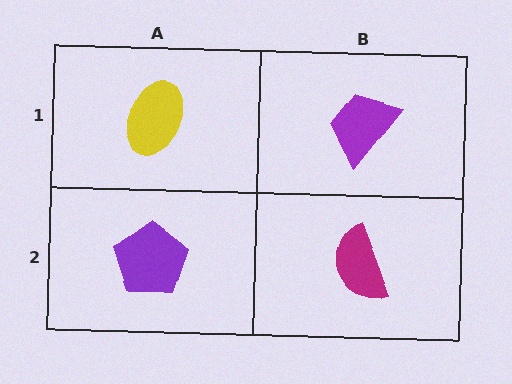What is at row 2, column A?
A purple pentagon.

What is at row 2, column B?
A magenta semicircle.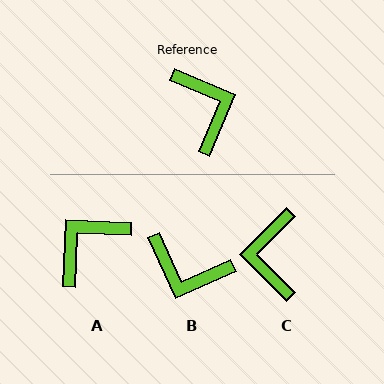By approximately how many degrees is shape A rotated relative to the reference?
Approximately 111 degrees counter-clockwise.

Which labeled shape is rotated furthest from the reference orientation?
C, about 158 degrees away.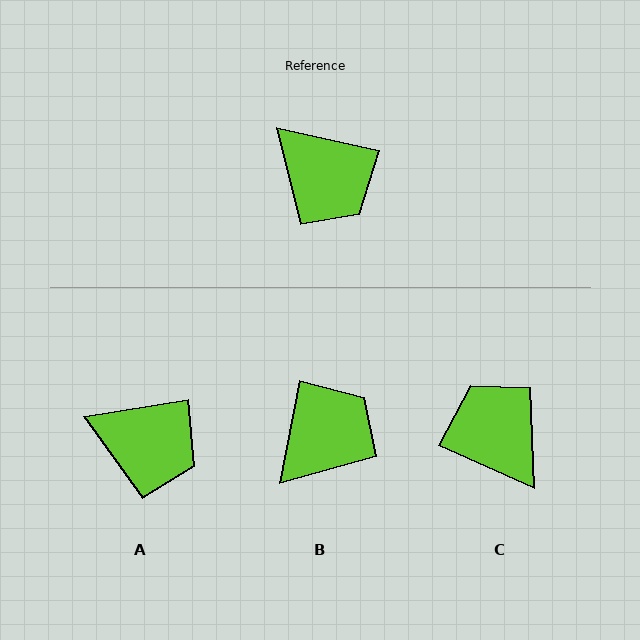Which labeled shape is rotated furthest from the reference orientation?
C, about 169 degrees away.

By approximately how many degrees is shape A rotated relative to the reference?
Approximately 22 degrees counter-clockwise.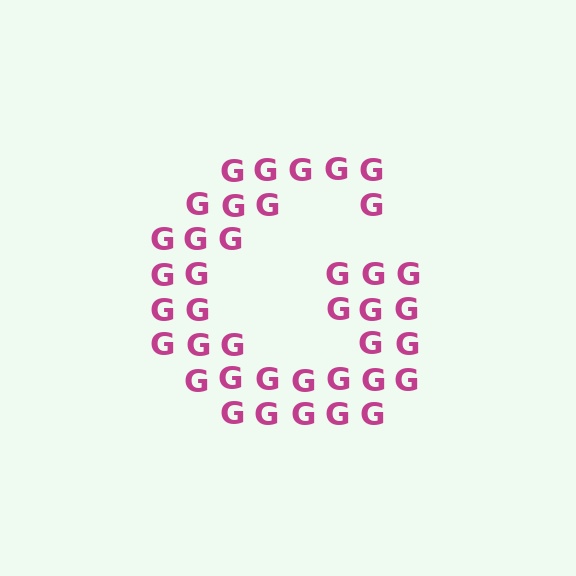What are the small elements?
The small elements are letter G's.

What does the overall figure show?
The overall figure shows the letter G.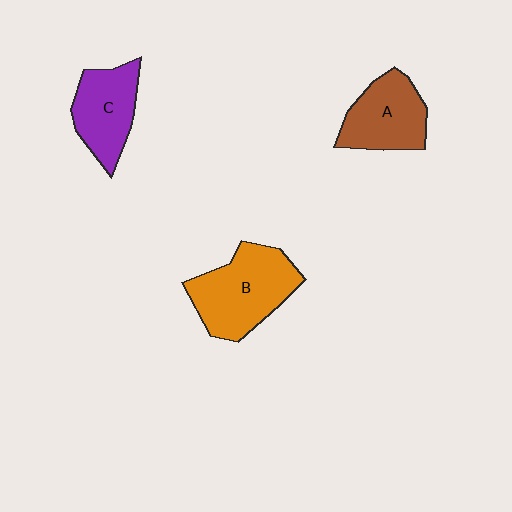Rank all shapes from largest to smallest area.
From largest to smallest: B (orange), A (brown), C (purple).